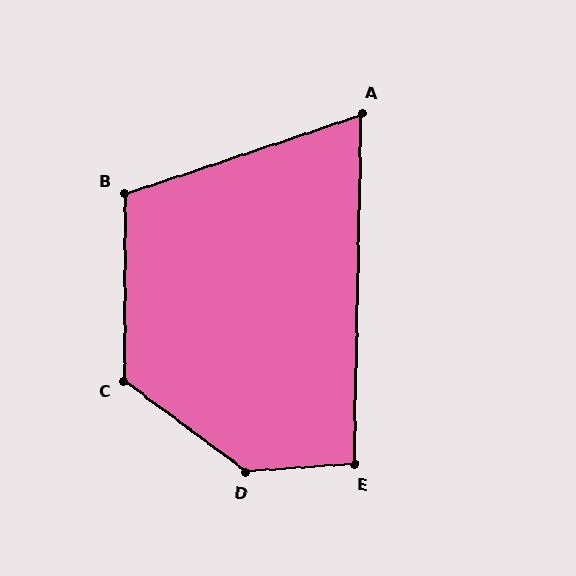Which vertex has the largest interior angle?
D, at approximately 139 degrees.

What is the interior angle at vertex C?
Approximately 126 degrees (obtuse).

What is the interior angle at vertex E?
Approximately 95 degrees (obtuse).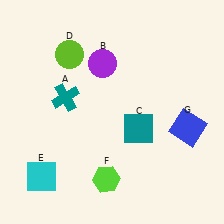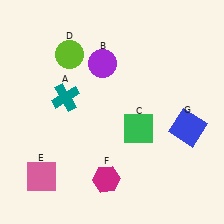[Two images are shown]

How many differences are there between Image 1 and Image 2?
There are 3 differences between the two images.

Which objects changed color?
C changed from teal to green. E changed from cyan to pink. F changed from lime to magenta.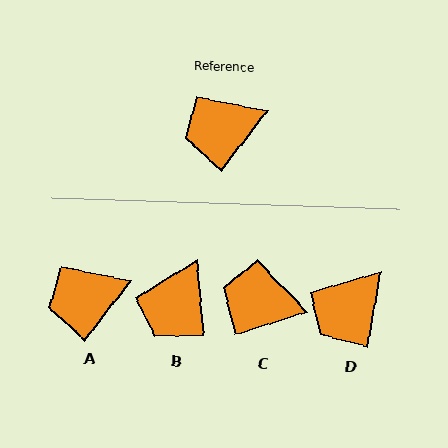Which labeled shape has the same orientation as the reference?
A.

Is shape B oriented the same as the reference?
No, it is off by about 43 degrees.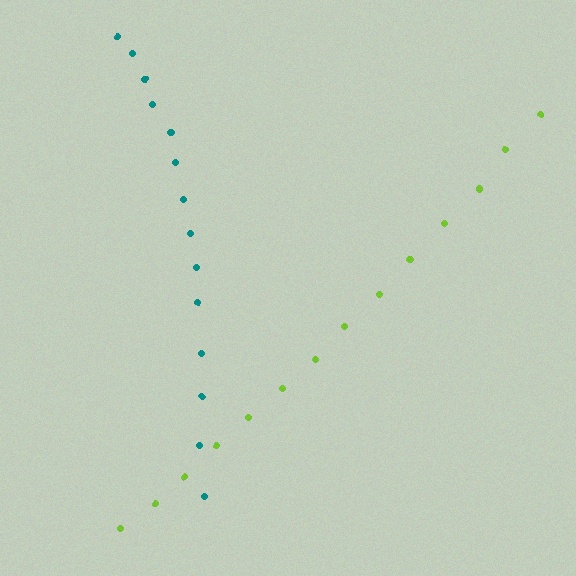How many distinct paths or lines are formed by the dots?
There are 2 distinct paths.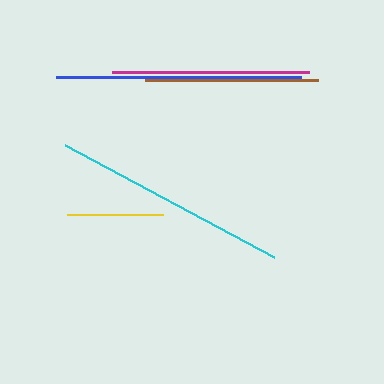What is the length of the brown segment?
The brown segment is approximately 174 pixels long.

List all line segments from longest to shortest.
From longest to shortest: blue, cyan, magenta, brown, yellow.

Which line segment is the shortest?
The yellow line is the shortest at approximately 97 pixels.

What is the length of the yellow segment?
The yellow segment is approximately 97 pixels long.